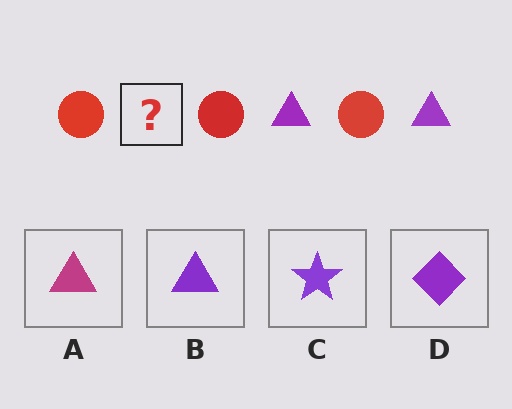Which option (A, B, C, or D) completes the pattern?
B.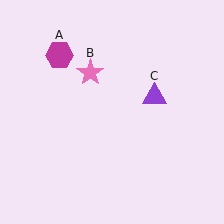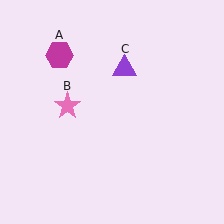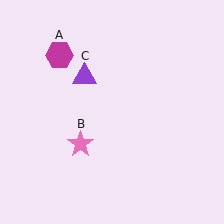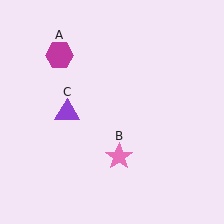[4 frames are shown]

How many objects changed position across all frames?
2 objects changed position: pink star (object B), purple triangle (object C).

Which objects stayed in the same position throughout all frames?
Magenta hexagon (object A) remained stationary.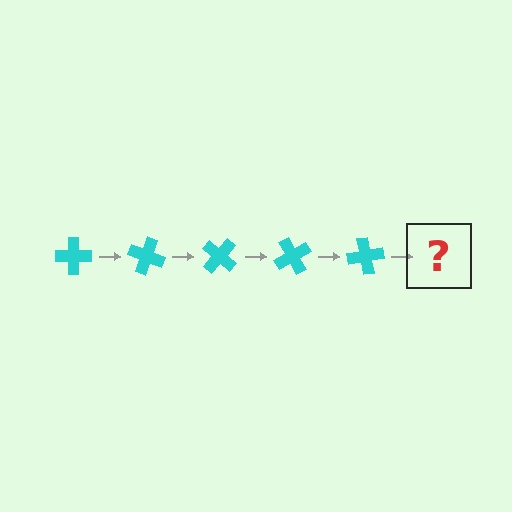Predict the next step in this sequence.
The next step is a cyan cross rotated 100 degrees.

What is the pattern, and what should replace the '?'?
The pattern is that the cross rotates 20 degrees each step. The '?' should be a cyan cross rotated 100 degrees.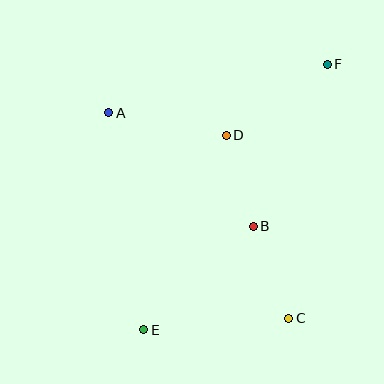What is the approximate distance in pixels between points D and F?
The distance between D and F is approximately 123 pixels.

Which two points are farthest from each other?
Points E and F are farthest from each other.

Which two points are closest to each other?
Points B and D are closest to each other.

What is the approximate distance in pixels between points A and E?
The distance between A and E is approximately 220 pixels.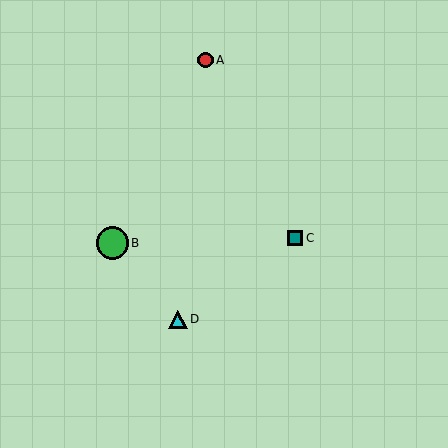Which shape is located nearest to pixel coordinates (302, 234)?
The teal square (labeled C) at (295, 238) is nearest to that location.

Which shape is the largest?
The green circle (labeled B) is the largest.